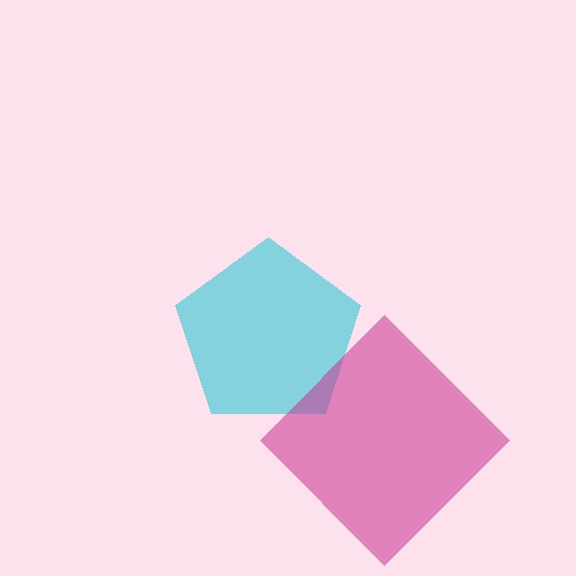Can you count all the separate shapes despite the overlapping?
Yes, there are 2 separate shapes.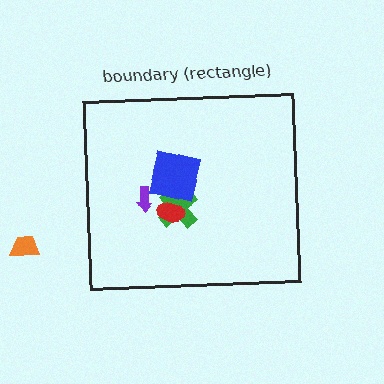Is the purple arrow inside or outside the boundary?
Inside.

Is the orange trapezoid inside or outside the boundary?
Outside.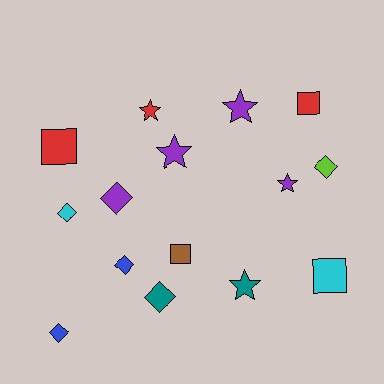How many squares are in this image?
There are 4 squares.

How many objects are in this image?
There are 15 objects.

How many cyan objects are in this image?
There are 2 cyan objects.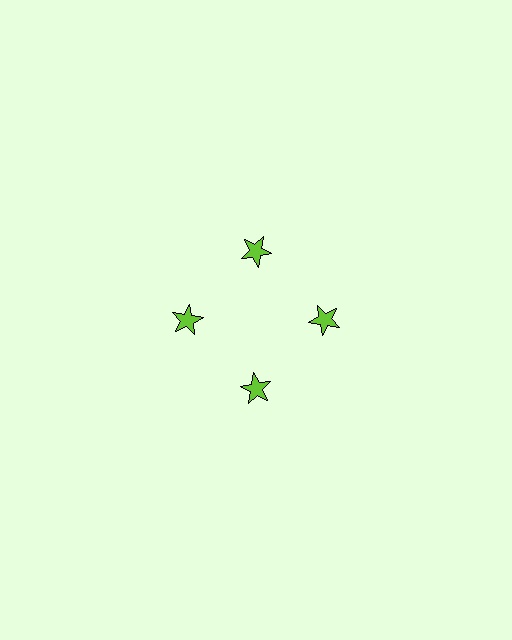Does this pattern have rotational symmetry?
Yes, this pattern has 4-fold rotational symmetry. It looks the same after rotating 90 degrees around the center.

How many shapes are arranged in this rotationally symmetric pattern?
There are 4 shapes, arranged in 4 groups of 1.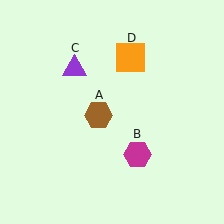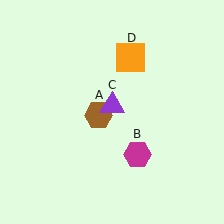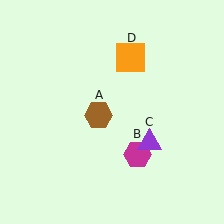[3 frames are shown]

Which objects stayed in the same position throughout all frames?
Brown hexagon (object A) and magenta hexagon (object B) and orange square (object D) remained stationary.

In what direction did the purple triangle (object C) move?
The purple triangle (object C) moved down and to the right.